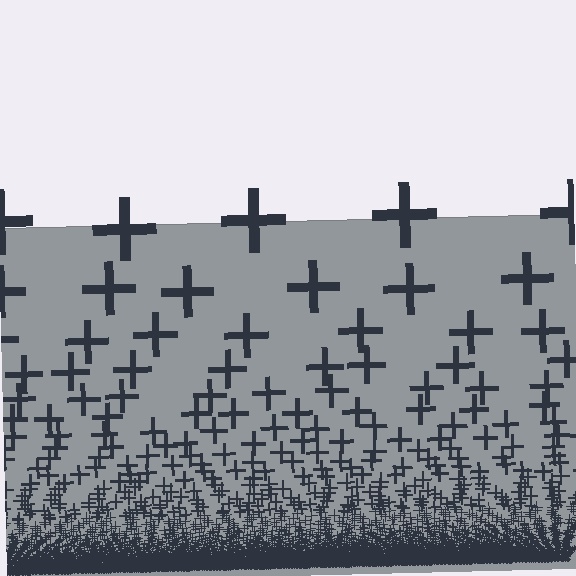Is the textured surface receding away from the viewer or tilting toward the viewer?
The surface appears to tilt toward the viewer. Texture elements get larger and sparser toward the top.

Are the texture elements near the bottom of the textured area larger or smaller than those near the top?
Smaller. The gradient is inverted — elements near the bottom are smaller and denser.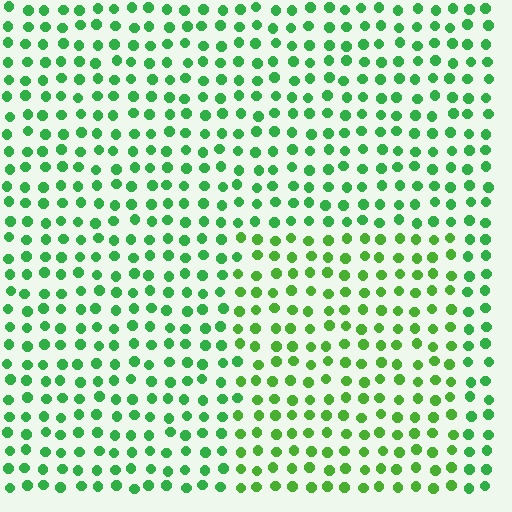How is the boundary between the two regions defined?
The boundary is defined purely by a slight shift in hue (about 23 degrees). Spacing, size, and orientation are identical on both sides.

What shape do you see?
I see a rectangle.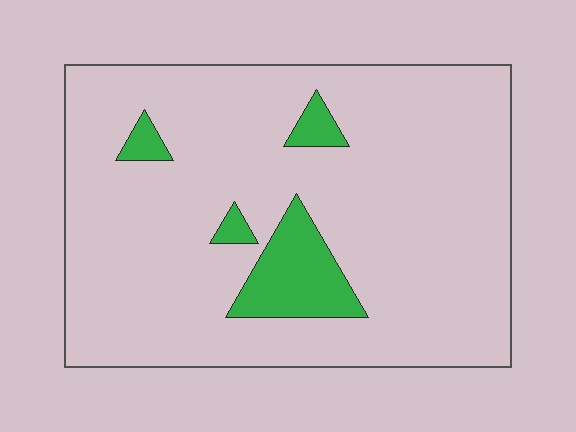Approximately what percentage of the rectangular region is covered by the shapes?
Approximately 10%.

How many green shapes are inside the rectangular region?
4.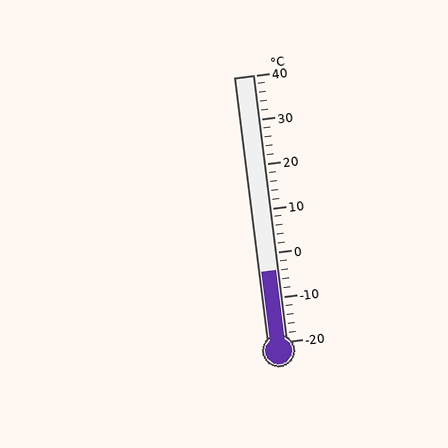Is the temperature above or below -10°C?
The temperature is above -10°C.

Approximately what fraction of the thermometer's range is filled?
The thermometer is filled to approximately 25% of its range.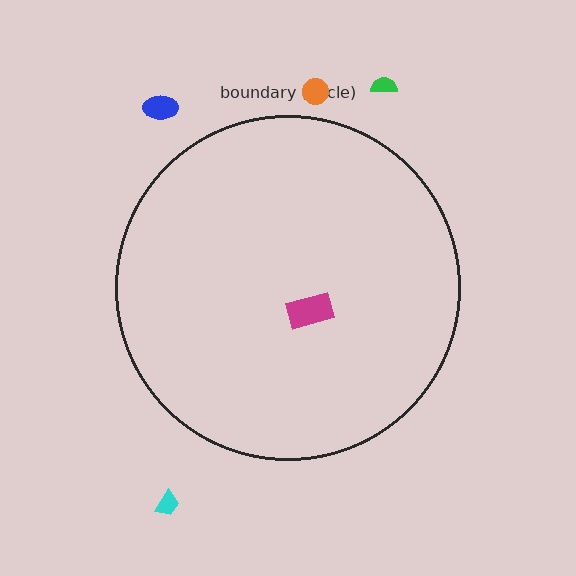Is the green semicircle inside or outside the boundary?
Outside.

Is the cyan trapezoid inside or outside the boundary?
Outside.